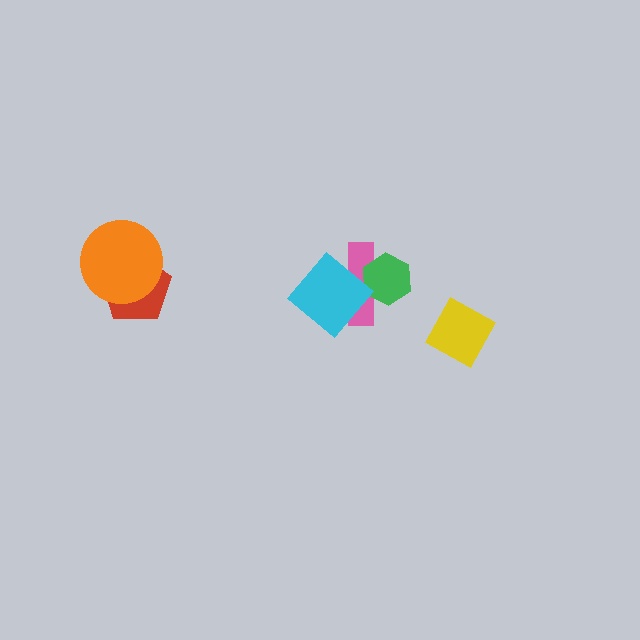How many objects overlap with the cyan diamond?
1 object overlaps with the cyan diamond.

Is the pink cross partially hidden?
Yes, it is partially covered by another shape.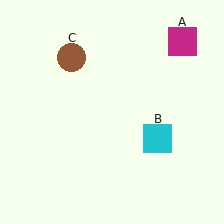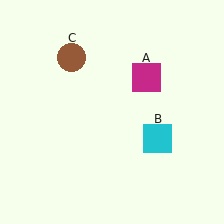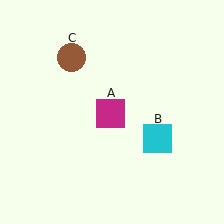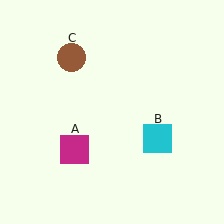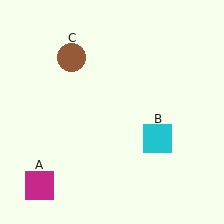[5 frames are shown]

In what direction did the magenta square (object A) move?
The magenta square (object A) moved down and to the left.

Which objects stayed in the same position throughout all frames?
Cyan square (object B) and brown circle (object C) remained stationary.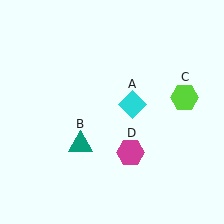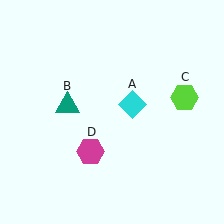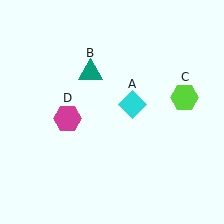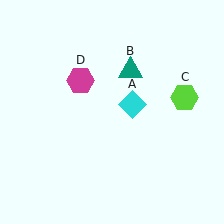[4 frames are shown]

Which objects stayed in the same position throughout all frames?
Cyan diamond (object A) and lime hexagon (object C) remained stationary.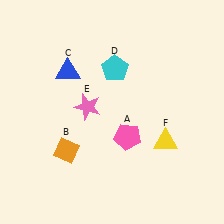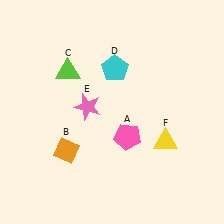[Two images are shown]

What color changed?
The triangle (C) changed from blue in Image 1 to lime in Image 2.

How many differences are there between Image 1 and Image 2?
There is 1 difference between the two images.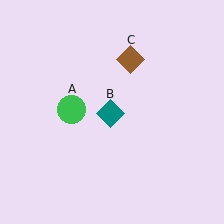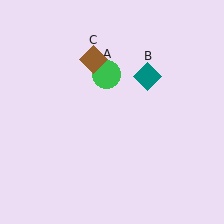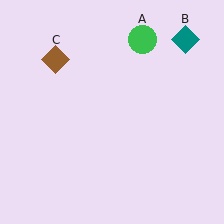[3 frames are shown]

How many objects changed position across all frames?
3 objects changed position: green circle (object A), teal diamond (object B), brown diamond (object C).